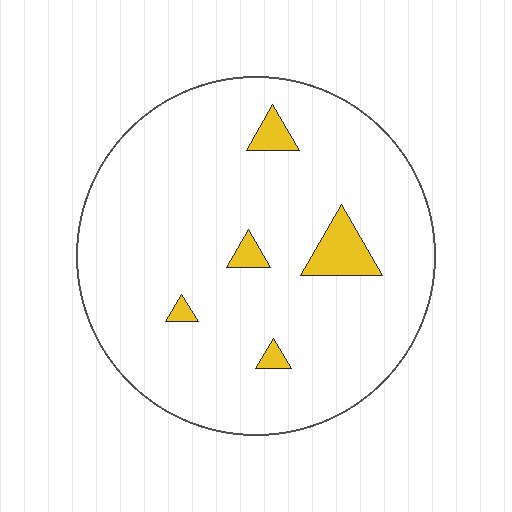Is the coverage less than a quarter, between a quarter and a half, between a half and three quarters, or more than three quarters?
Less than a quarter.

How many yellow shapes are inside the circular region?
5.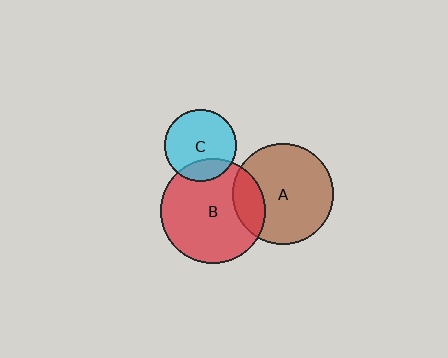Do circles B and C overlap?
Yes.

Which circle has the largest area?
Circle B (red).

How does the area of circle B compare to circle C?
Approximately 2.1 times.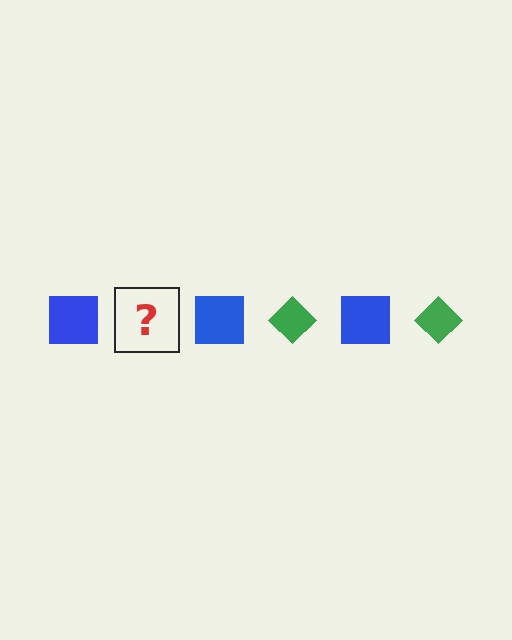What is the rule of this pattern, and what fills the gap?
The rule is that the pattern alternates between blue square and green diamond. The gap should be filled with a green diamond.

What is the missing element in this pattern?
The missing element is a green diamond.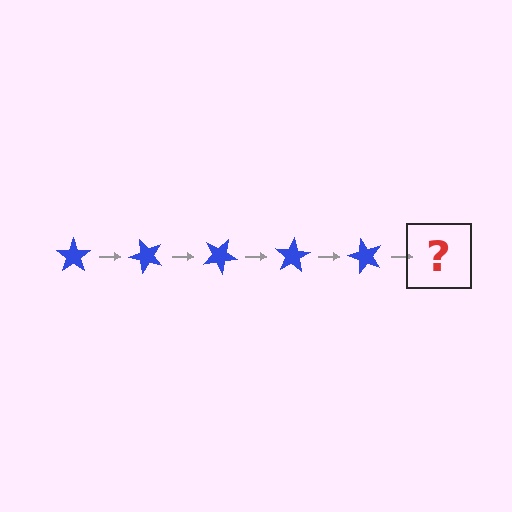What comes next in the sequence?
The next element should be a blue star rotated 250 degrees.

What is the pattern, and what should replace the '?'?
The pattern is that the star rotates 50 degrees each step. The '?' should be a blue star rotated 250 degrees.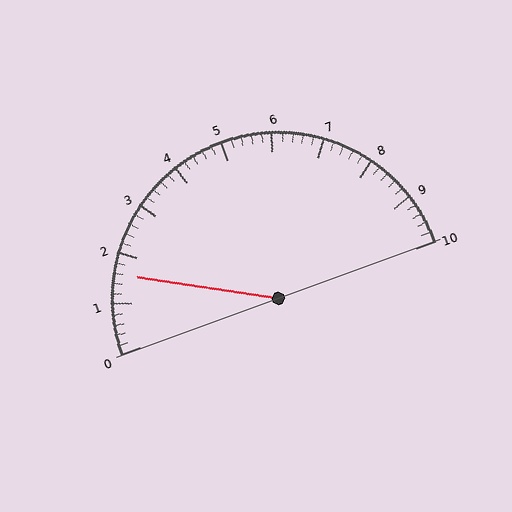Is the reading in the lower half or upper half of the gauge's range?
The reading is in the lower half of the range (0 to 10).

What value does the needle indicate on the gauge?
The needle indicates approximately 1.6.